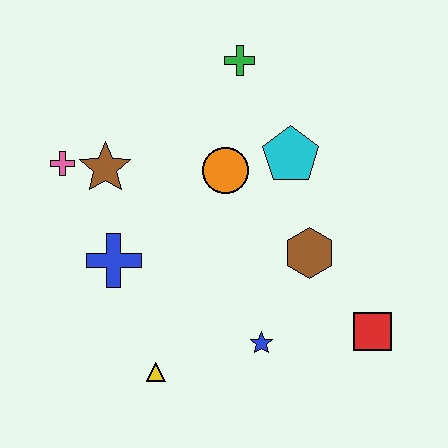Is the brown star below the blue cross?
No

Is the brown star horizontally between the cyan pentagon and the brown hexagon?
No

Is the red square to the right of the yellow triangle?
Yes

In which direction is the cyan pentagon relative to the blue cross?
The cyan pentagon is to the right of the blue cross.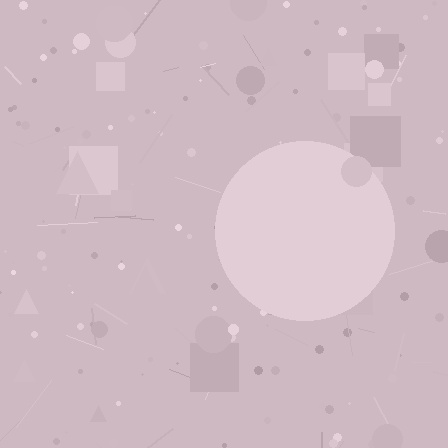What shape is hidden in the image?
A circle is hidden in the image.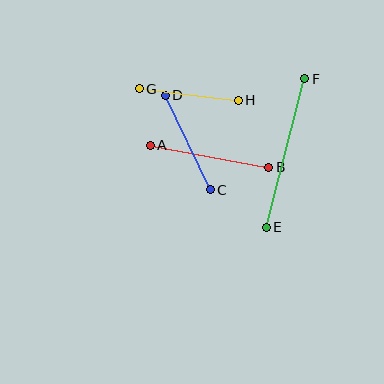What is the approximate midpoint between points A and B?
The midpoint is at approximately (209, 156) pixels.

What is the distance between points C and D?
The distance is approximately 104 pixels.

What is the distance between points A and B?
The distance is approximately 121 pixels.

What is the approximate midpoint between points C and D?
The midpoint is at approximately (188, 142) pixels.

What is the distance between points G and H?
The distance is approximately 100 pixels.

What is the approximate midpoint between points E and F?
The midpoint is at approximately (286, 153) pixels.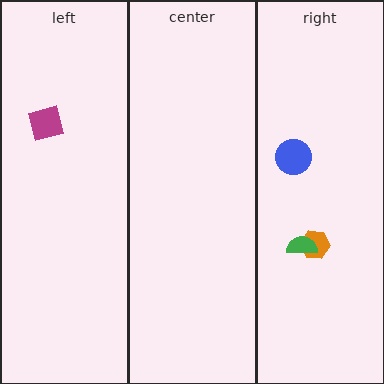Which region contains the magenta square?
The left region.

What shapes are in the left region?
The magenta square.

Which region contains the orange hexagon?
The right region.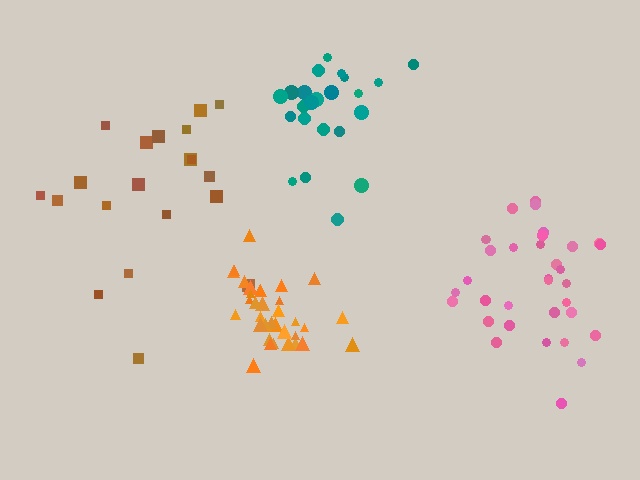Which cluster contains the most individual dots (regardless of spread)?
Orange (35).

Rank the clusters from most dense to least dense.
orange, teal, pink, brown.